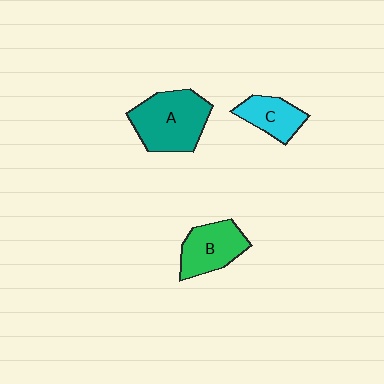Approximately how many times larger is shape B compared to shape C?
Approximately 1.3 times.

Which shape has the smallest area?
Shape C (cyan).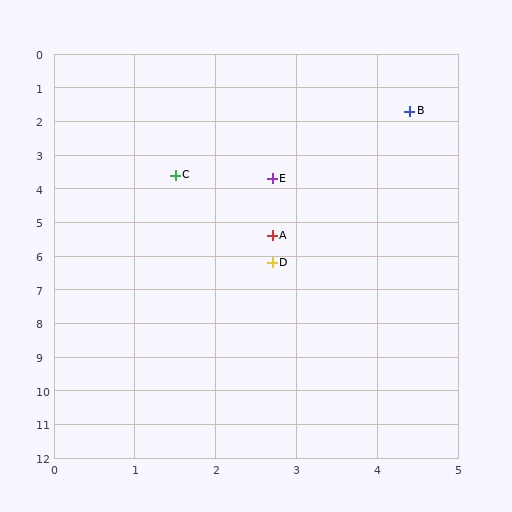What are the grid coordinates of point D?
Point D is at approximately (2.7, 6.2).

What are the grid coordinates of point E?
Point E is at approximately (2.7, 3.7).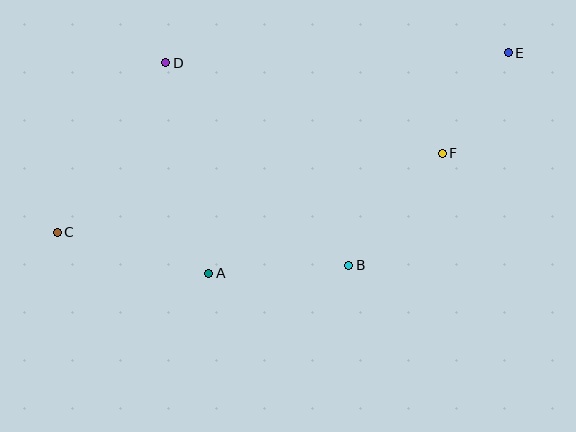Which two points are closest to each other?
Points E and F are closest to each other.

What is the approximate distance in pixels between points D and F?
The distance between D and F is approximately 291 pixels.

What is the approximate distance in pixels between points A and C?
The distance between A and C is approximately 157 pixels.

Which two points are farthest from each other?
Points C and E are farthest from each other.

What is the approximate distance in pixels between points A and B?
The distance between A and B is approximately 140 pixels.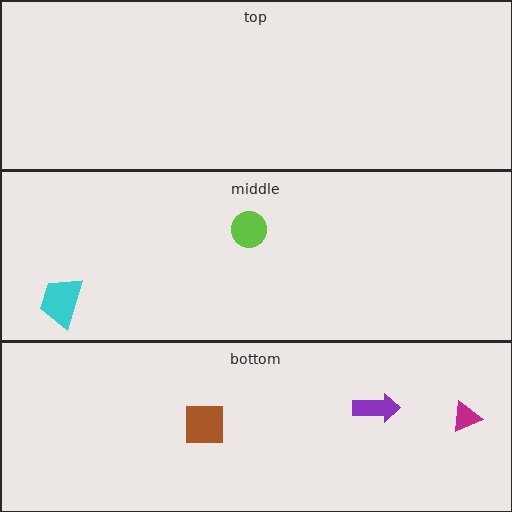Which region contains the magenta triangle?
The bottom region.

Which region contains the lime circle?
The middle region.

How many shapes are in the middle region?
2.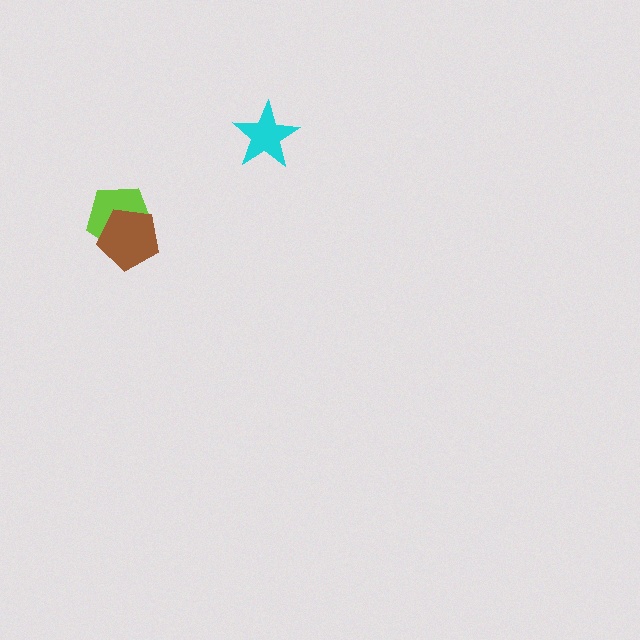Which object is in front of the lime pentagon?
The brown pentagon is in front of the lime pentagon.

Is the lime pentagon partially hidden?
Yes, it is partially covered by another shape.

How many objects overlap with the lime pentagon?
1 object overlaps with the lime pentagon.